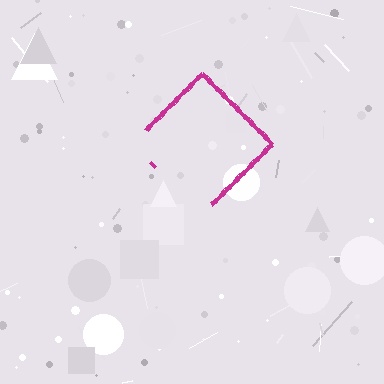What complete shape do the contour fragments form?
The contour fragments form a diamond.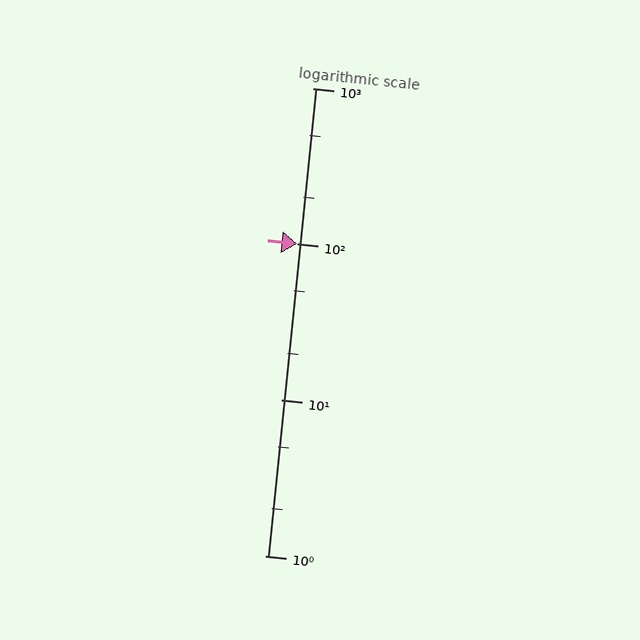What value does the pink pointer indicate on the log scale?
The pointer indicates approximately 100.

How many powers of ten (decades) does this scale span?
The scale spans 3 decades, from 1 to 1000.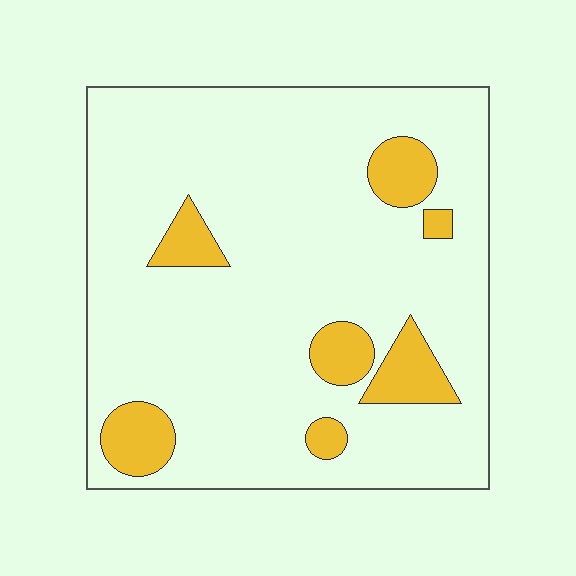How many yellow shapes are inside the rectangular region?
7.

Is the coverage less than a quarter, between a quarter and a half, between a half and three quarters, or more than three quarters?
Less than a quarter.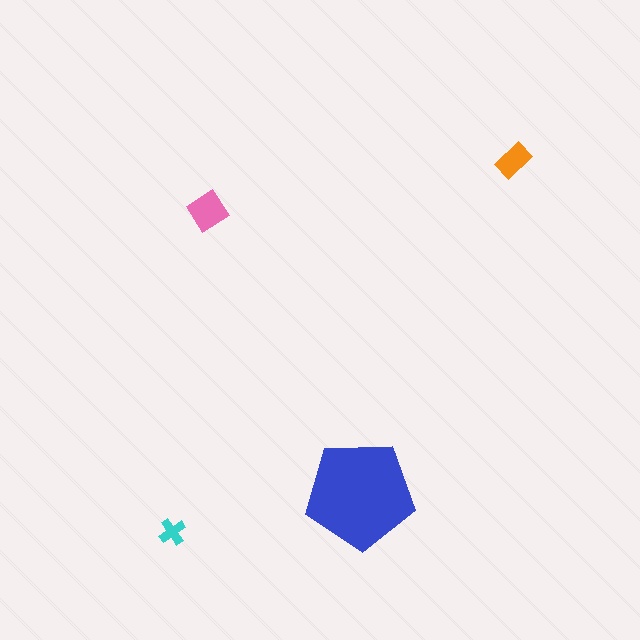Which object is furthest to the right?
The orange rectangle is rightmost.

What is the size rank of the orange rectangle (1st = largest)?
3rd.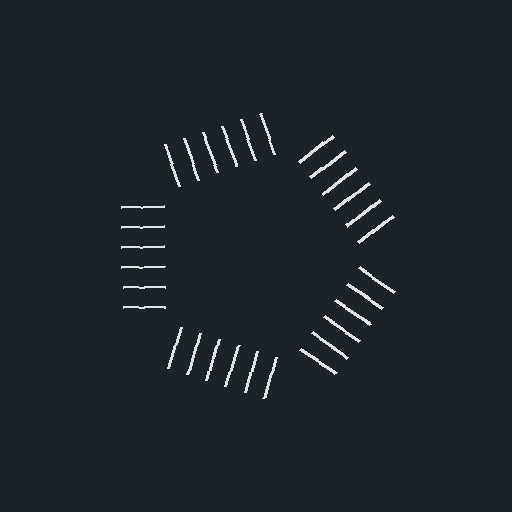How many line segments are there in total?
30 — 6 along each of the 5 edges.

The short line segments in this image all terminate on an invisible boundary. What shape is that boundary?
An illusory pentagon — the line segments terminate on its edges but no continuous stroke is drawn.